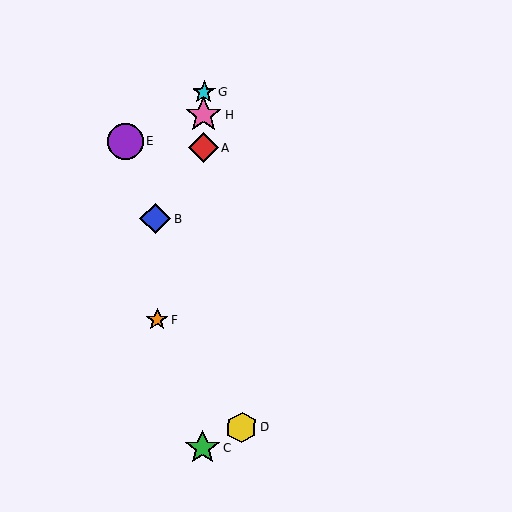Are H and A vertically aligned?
Yes, both are at x≈204.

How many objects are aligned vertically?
4 objects (A, C, G, H) are aligned vertically.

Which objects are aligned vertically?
Objects A, C, G, H are aligned vertically.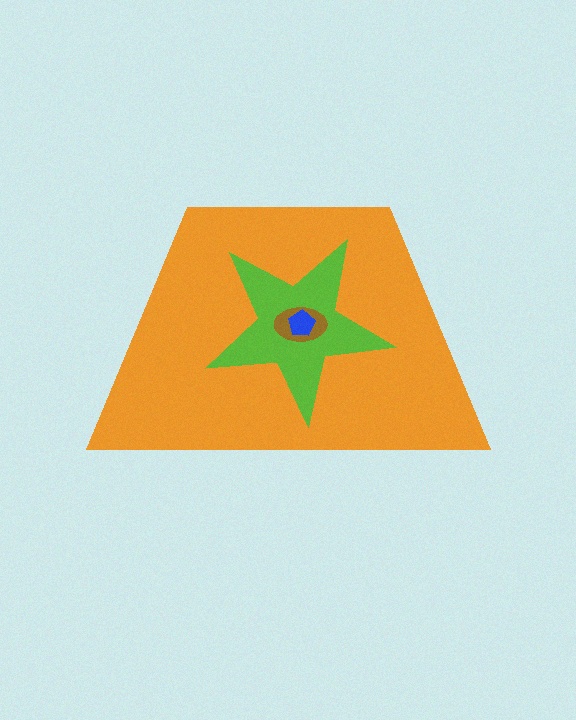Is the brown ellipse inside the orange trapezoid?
Yes.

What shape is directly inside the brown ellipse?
The blue pentagon.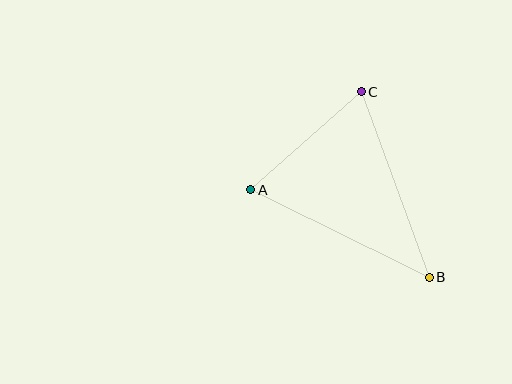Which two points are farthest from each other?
Points A and B are farthest from each other.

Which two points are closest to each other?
Points A and C are closest to each other.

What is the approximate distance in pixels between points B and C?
The distance between B and C is approximately 197 pixels.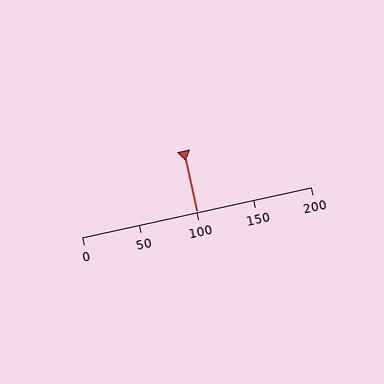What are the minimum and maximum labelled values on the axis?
The axis runs from 0 to 200.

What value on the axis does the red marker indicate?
The marker indicates approximately 100.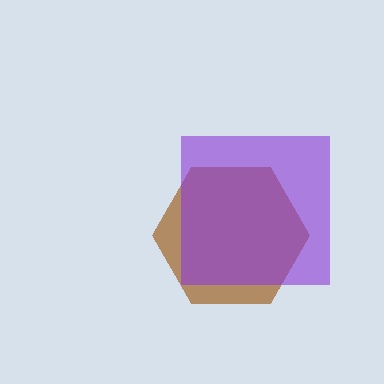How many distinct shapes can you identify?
There are 2 distinct shapes: a brown hexagon, a purple square.